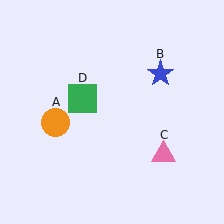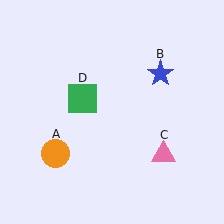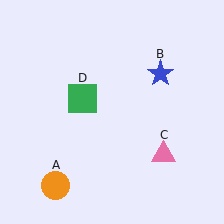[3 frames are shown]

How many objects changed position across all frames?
1 object changed position: orange circle (object A).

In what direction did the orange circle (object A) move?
The orange circle (object A) moved down.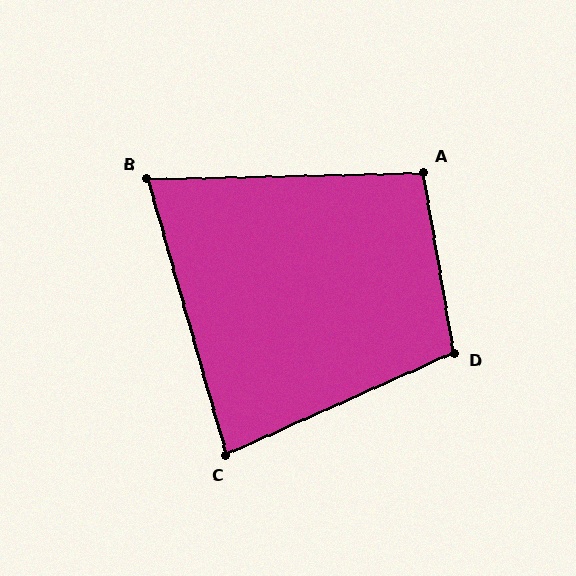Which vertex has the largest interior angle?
D, at approximately 105 degrees.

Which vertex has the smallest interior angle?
B, at approximately 75 degrees.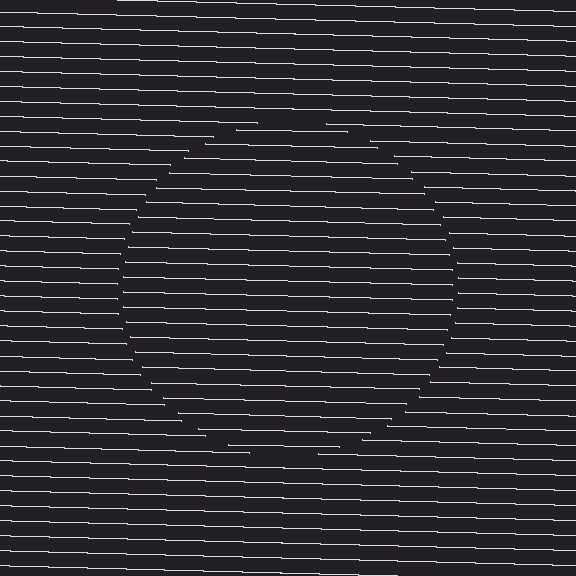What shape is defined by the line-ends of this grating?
An illusory circle. The interior of the shape contains the same grating, shifted by half a period — the contour is defined by the phase discontinuity where line-ends from the inner and outer gratings abut.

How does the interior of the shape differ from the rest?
The interior of the shape contains the same grating, shifted by half a period — the contour is defined by the phase discontinuity where line-ends from the inner and outer gratings abut.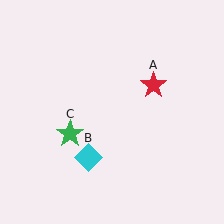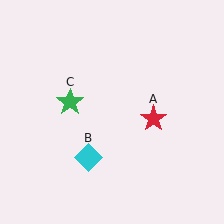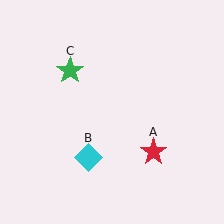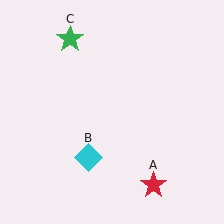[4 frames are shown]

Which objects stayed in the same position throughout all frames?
Cyan diamond (object B) remained stationary.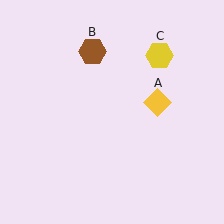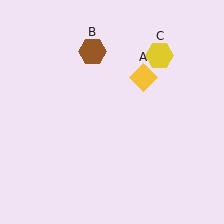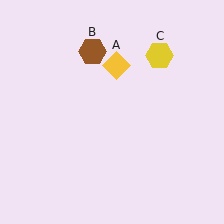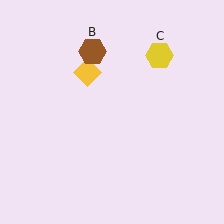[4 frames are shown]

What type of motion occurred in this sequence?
The yellow diamond (object A) rotated counterclockwise around the center of the scene.